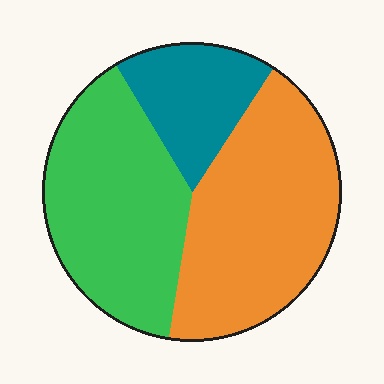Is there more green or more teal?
Green.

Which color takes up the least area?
Teal, at roughly 20%.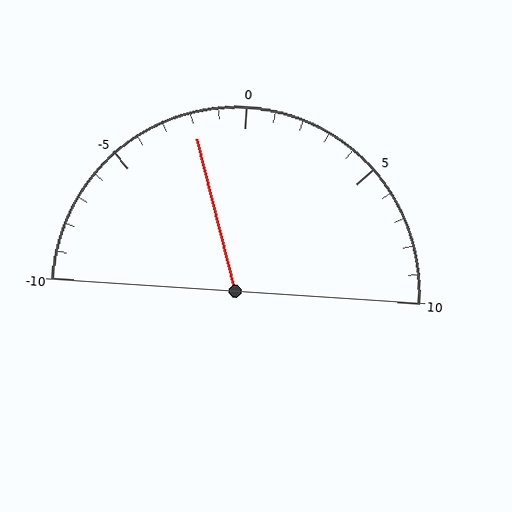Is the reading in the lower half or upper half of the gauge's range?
The reading is in the lower half of the range (-10 to 10).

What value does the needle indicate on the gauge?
The needle indicates approximately -2.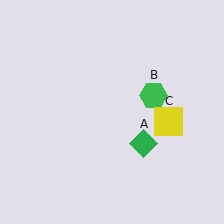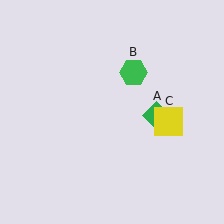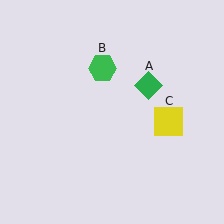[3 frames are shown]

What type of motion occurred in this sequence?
The green diamond (object A), green hexagon (object B) rotated counterclockwise around the center of the scene.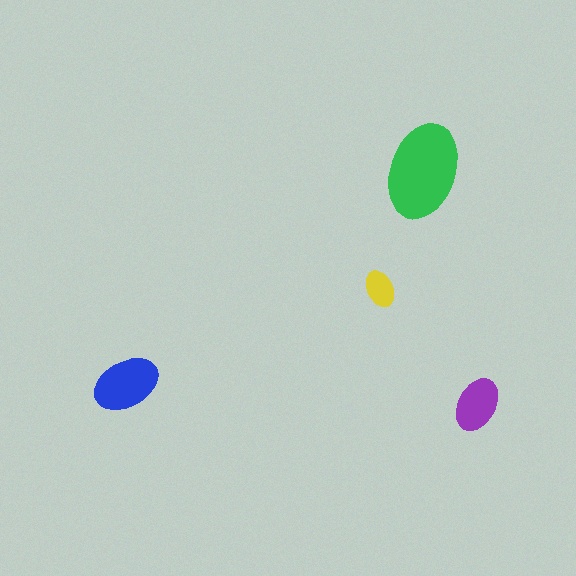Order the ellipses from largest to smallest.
the green one, the blue one, the purple one, the yellow one.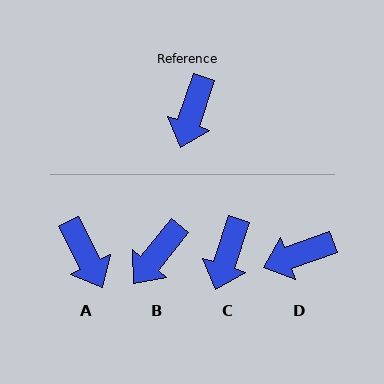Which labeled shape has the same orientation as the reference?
C.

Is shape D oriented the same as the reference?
No, it is off by about 52 degrees.